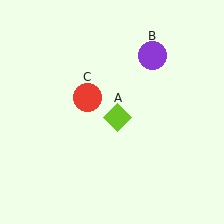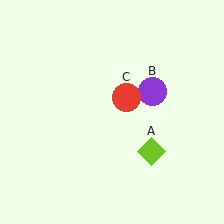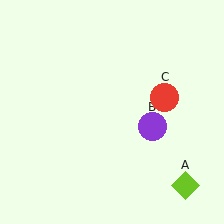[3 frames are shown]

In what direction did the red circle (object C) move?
The red circle (object C) moved right.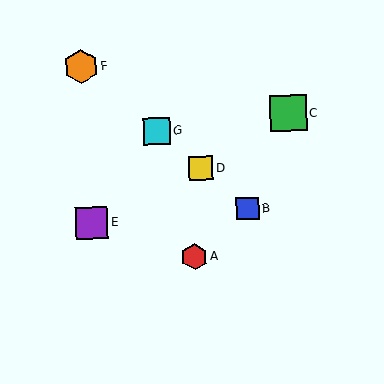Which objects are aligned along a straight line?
Objects B, D, F, G are aligned along a straight line.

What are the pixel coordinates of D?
Object D is at (201, 169).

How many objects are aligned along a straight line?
4 objects (B, D, F, G) are aligned along a straight line.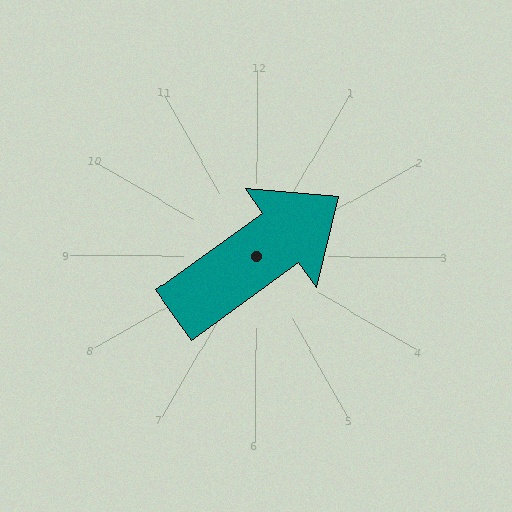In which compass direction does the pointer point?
Northeast.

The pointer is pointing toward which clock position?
Roughly 2 o'clock.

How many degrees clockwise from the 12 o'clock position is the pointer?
Approximately 54 degrees.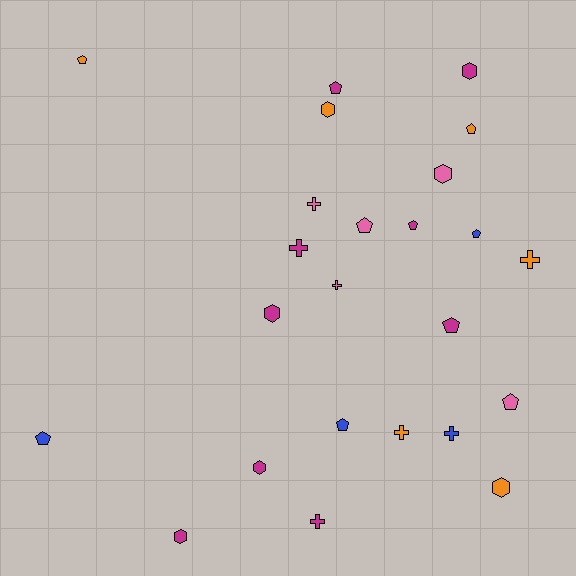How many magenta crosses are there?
There are 2 magenta crosses.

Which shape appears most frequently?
Pentagon, with 10 objects.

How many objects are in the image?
There are 24 objects.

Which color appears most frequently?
Magenta, with 9 objects.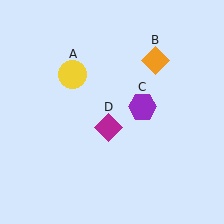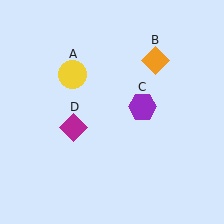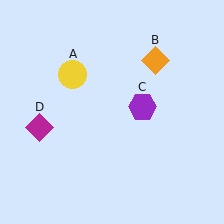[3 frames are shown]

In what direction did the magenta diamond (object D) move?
The magenta diamond (object D) moved left.